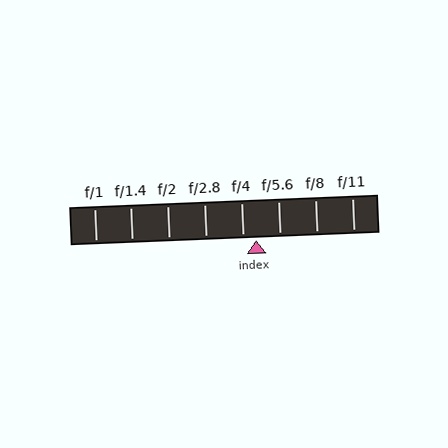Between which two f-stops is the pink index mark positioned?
The index mark is between f/4 and f/5.6.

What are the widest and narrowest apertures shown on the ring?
The widest aperture shown is f/1 and the narrowest is f/11.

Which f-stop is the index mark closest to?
The index mark is closest to f/4.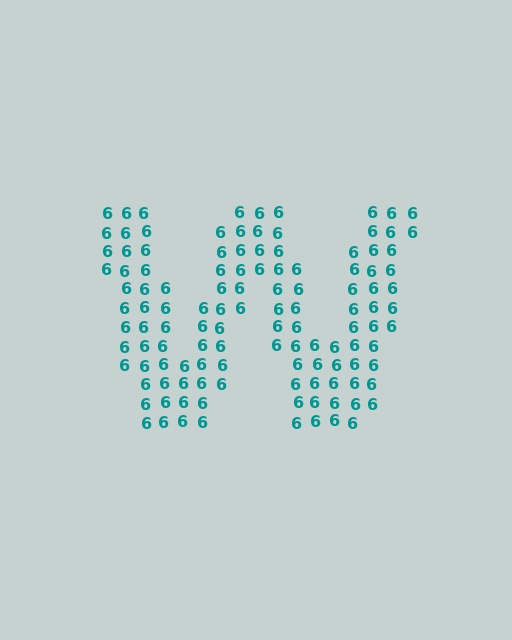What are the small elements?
The small elements are digit 6's.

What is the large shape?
The large shape is the letter W.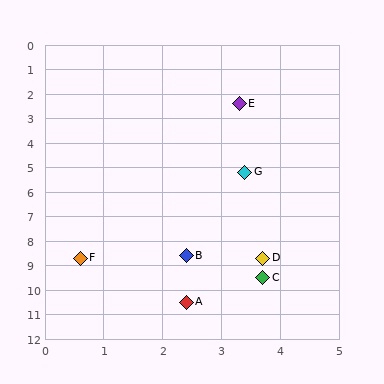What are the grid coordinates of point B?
Point B is at approximately (2.4, 8.6).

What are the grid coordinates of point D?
Point D is at approximately (3.7, 8.7).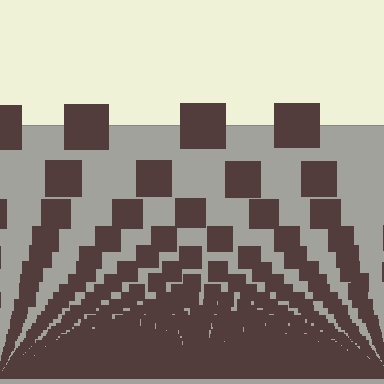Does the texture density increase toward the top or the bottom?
Density increases toward the bottom.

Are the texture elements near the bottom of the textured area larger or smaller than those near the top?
Smaller. The gradient is inverted — elements near the bottom are smaller and denser.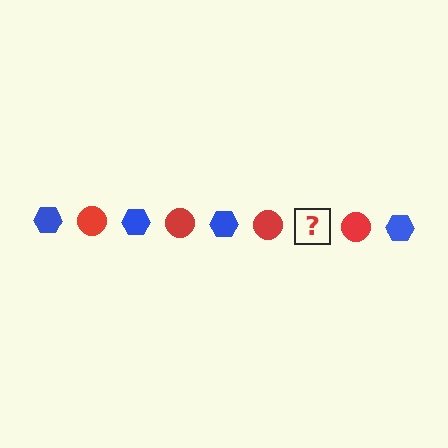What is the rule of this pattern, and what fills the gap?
The rule is that the pattern alternates between blue hexagon and red circle. The gap should be filled with a blue hexagon.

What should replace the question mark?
The question mark should be replaced with a blue hexagon.